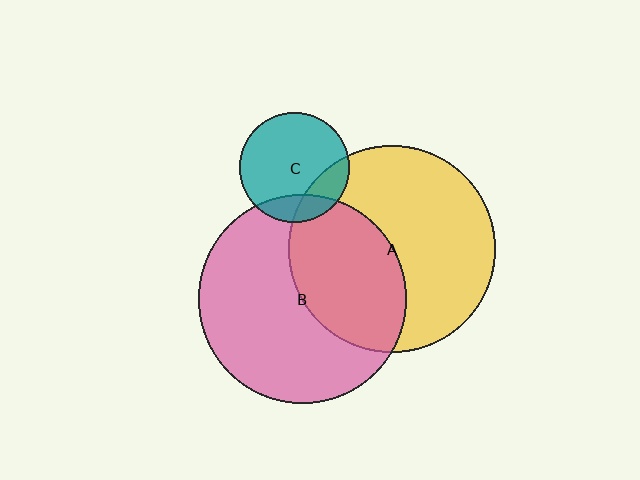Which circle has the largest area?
Circle B (pink).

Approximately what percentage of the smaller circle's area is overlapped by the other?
Approximately 40%.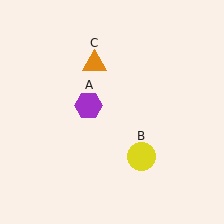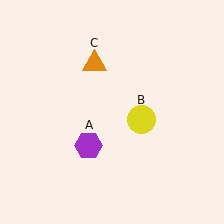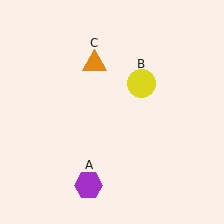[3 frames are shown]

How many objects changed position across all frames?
2 objects changed position: purple hexagon (object A), yellow circle (object B).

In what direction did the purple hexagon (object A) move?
The purple hexagon (object A) moved down.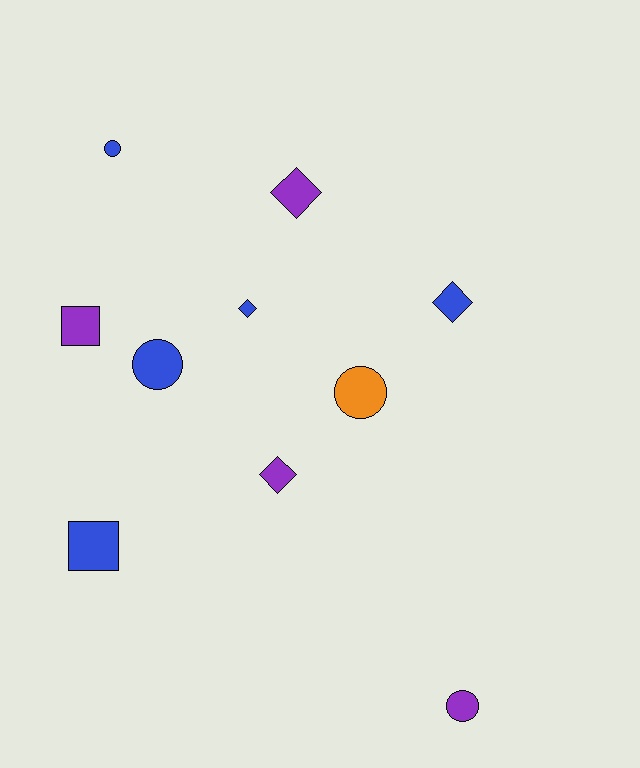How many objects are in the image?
There are 10 objects.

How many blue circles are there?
There are 2 blue circles.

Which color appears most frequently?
Blue, with 5 objects.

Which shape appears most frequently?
Circle, with 4 objects.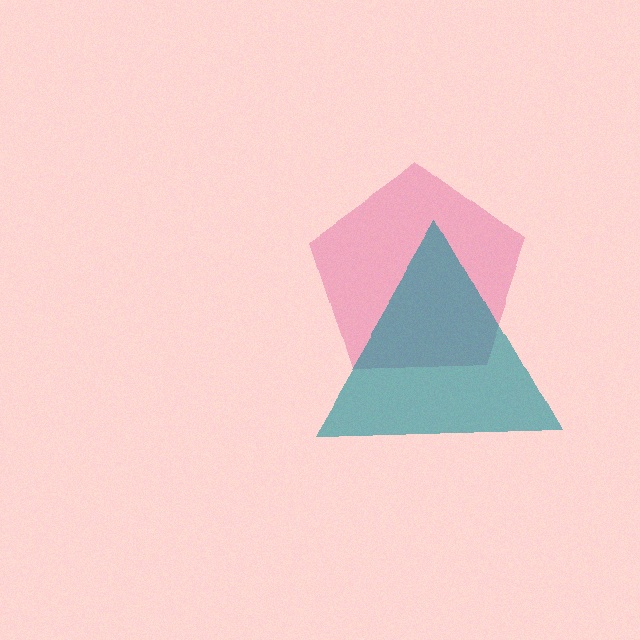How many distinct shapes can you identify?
There are 2 distinct shapes: a pink pentagon, a teal triangle.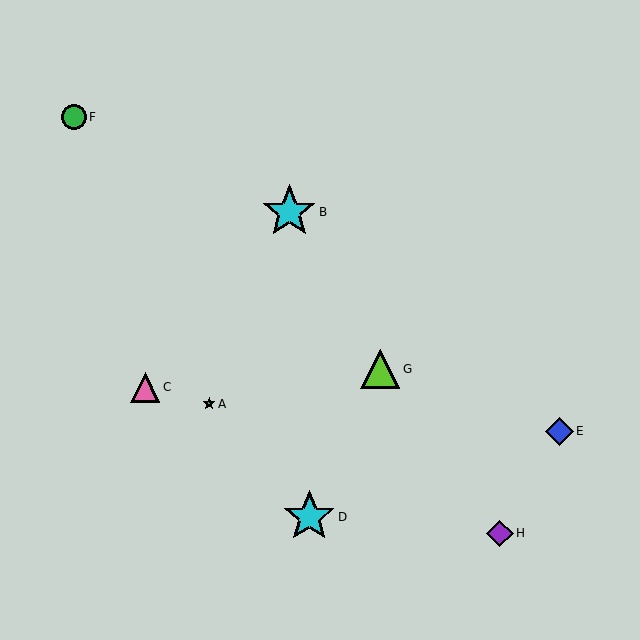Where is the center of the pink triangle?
The center of the pink triangle is at (145, 387).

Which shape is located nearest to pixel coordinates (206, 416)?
The green star (labeled A) at (209, 404) is nearest to that location.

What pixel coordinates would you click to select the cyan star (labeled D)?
Click at (309, 517) to select the cyan star D.